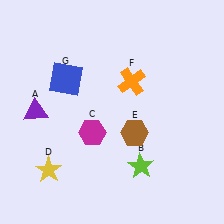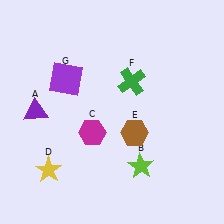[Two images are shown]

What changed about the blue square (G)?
In Image 1, G is blue. In Image 2, it changed to purple.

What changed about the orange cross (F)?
In Image 1, F is orange. In Image 2, it changed to green.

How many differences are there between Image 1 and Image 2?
There are 2 differences between the two images.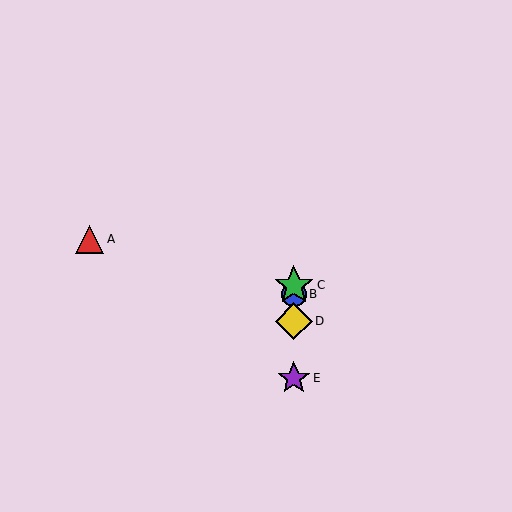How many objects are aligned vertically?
4 objects (B, C, D, E) are aligned vertically.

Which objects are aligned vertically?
Objects B, C, D, E are aligned vertically.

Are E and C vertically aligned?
Yes, both are at x≈294.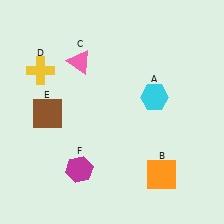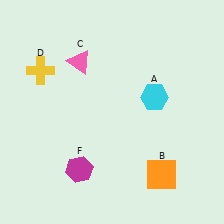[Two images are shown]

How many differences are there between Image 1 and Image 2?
There is 1 difference between the two images.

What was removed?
The brown square (E) was removed in Image 2.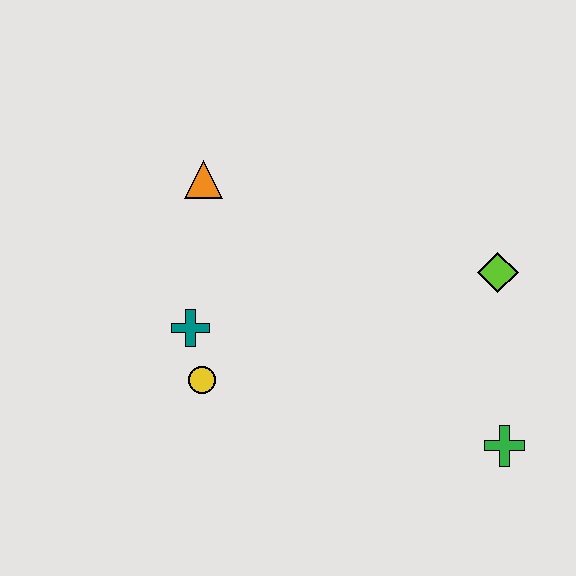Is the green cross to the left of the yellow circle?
No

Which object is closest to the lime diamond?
The green cross is closest to the lime diamond.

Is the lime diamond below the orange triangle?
Yes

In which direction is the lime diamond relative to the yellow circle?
The lime diamond is to the right of the yellow circle.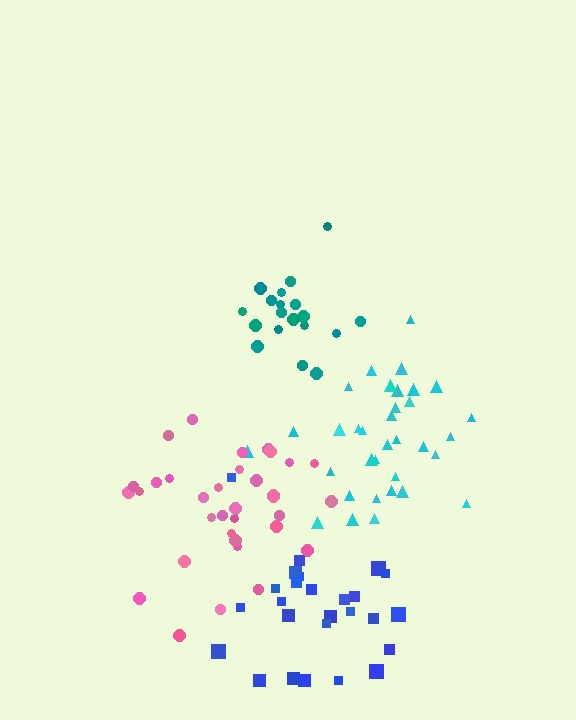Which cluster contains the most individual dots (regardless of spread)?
Pink (35).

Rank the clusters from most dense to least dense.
teal, pink, cyan, blue.